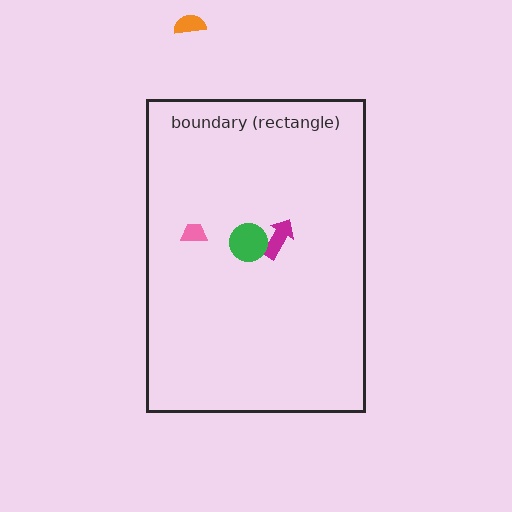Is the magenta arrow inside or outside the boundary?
Inside.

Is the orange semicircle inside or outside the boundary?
Outside.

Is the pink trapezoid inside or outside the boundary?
Inside.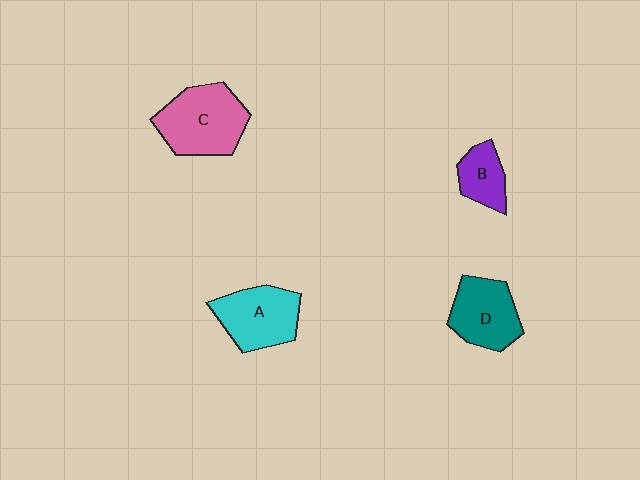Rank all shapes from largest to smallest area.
From largest to smallest: C (pink), A (cyan), D (teal), B (purple).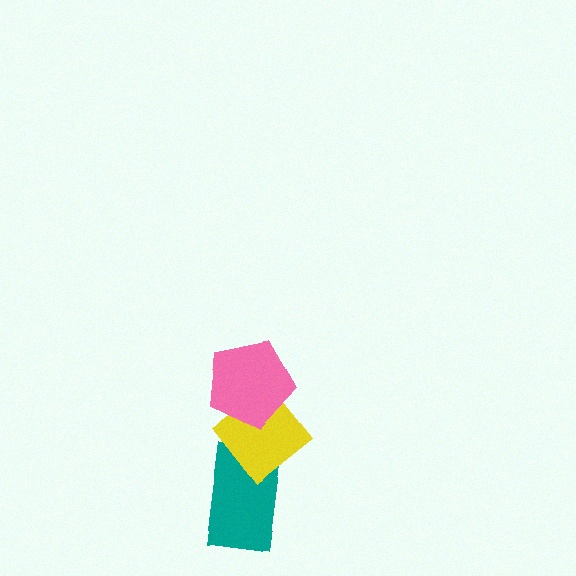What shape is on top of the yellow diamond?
The pink pentagon is on top of the yellow diamond.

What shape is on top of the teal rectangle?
The yellow diamond is on top of the teal rectangle.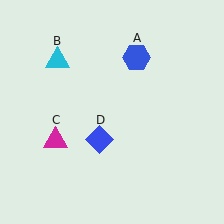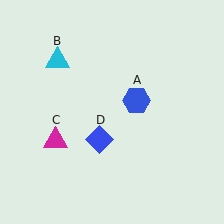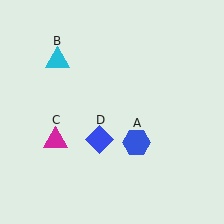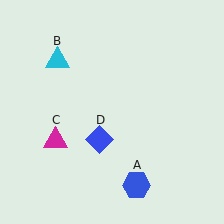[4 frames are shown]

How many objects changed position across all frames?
1 object changed position: blue hexagon (object A).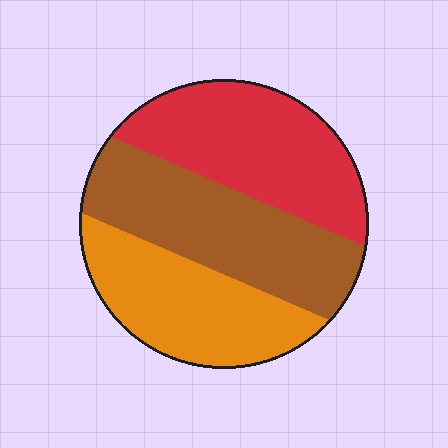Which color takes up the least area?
Orange, at roughly 30%.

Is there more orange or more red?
Red.